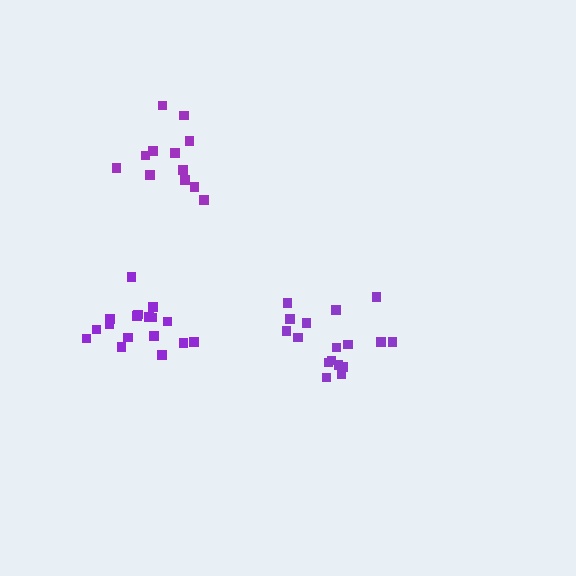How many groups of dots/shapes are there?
There are 3 groups.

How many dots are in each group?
Group 1: 17 dots, Group 2: 17 dots, Group 3: 12 dots (46 total).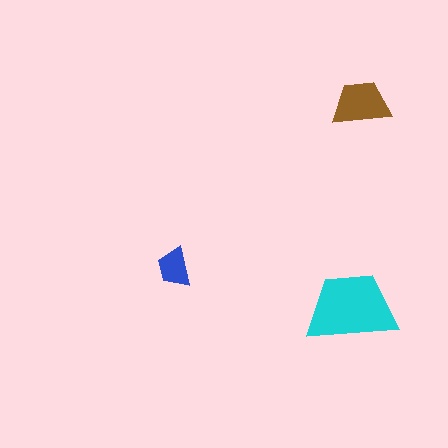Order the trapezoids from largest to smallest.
the cyan one, the brown one, the blue one.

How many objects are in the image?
There are 3 objects in the image.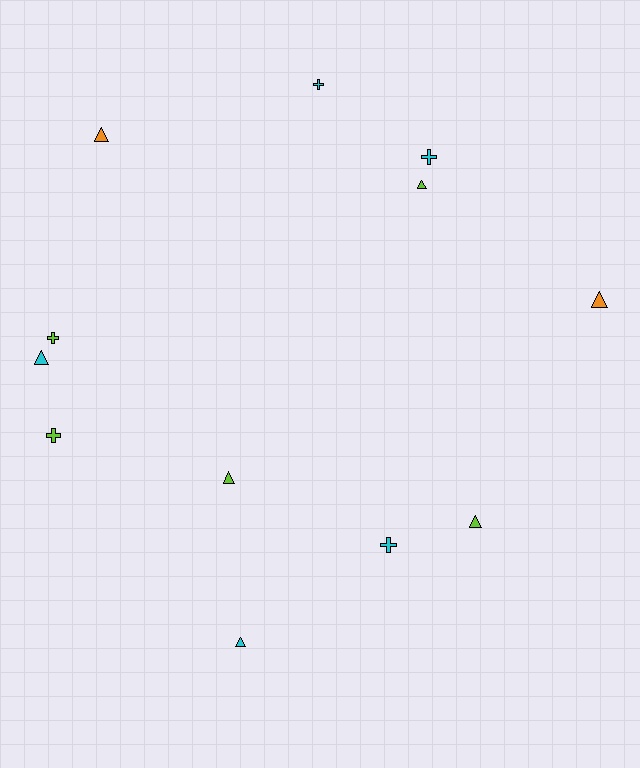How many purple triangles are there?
There are no purple triangles.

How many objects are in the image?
There are 12 objects.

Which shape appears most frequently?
Triangle, with 7 objects.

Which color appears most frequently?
Cyan, with 5 objects.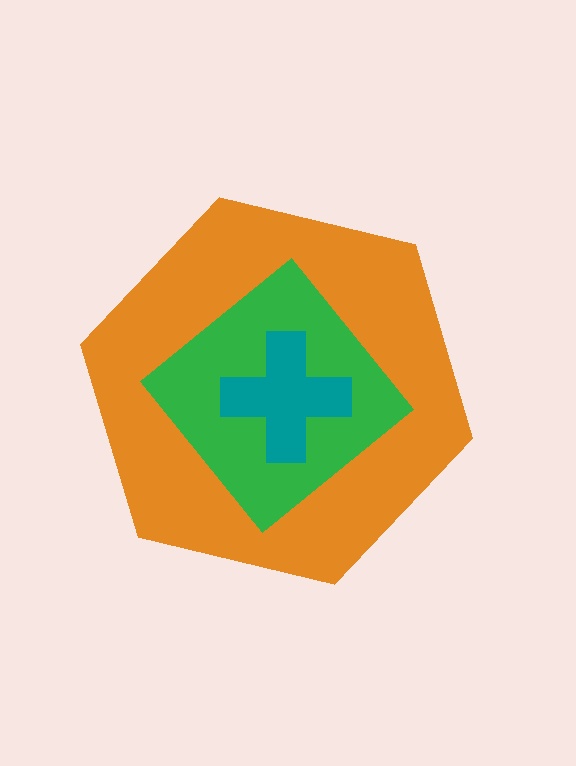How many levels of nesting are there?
3.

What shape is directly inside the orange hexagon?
The green diamond.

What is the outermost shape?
The orange hexagon.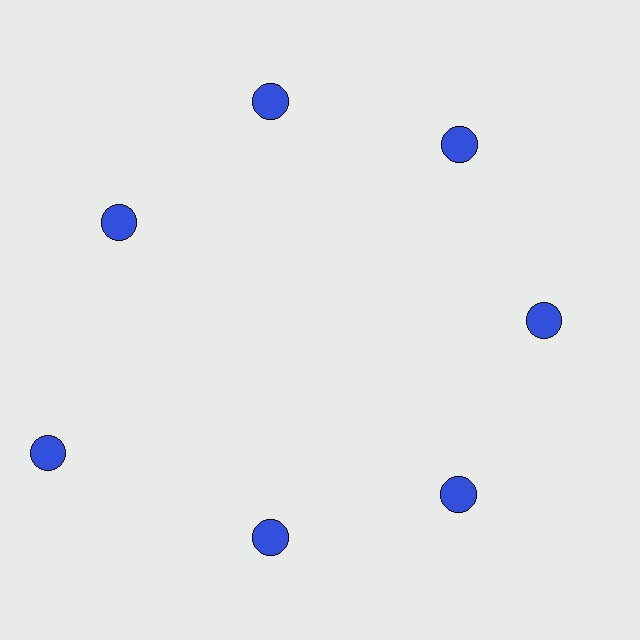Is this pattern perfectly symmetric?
No. The 7 blue circles are arranged in a ring, but one element near the 8 o'clock position is pushed outward from the center, breaking the 7-fold rotational symmetry.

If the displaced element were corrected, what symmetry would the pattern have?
It would have 7-fold rotational symmetry — the pattern would map onto itself every 51 degrees.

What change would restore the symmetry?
The symmetry would be restored by moving it inward, back onto the ring so that all 7 circles sit at equal angles and equal distance from the center.